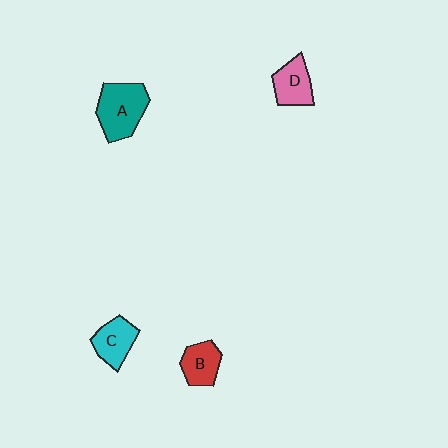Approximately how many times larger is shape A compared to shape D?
Approximately 1.5 times.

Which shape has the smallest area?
Shape B (red).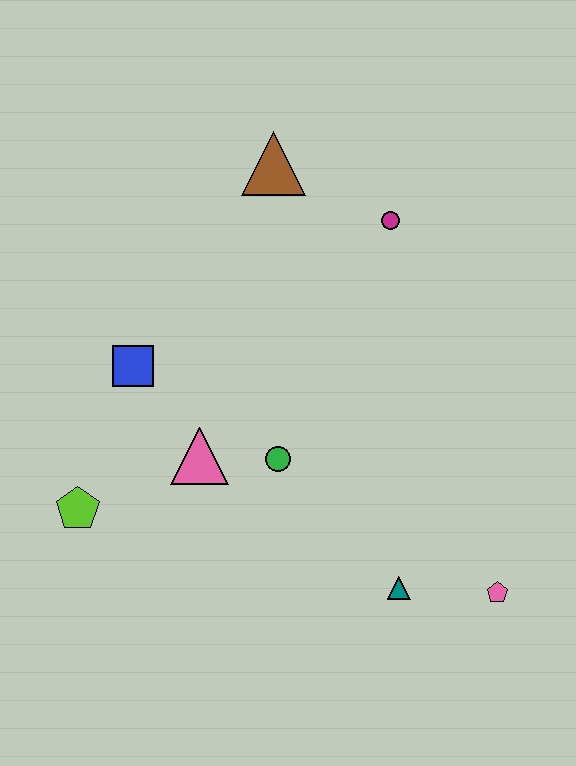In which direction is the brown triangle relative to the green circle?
The brown triangle is above the green circle.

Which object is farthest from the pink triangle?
The pink pentagon is farthest from the pink triangle.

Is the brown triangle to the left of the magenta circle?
Yes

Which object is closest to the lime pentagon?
The pink triangle is closest to the lime pentagon.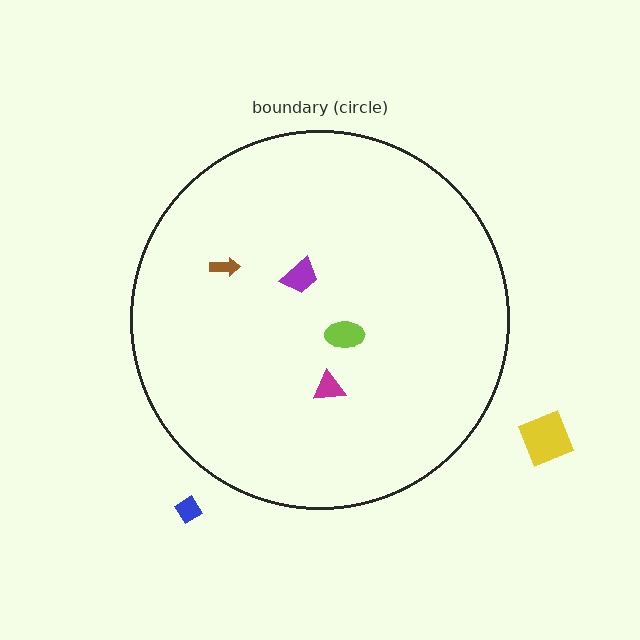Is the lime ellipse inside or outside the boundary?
Inside.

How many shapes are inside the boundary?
4 inside, 2 outside.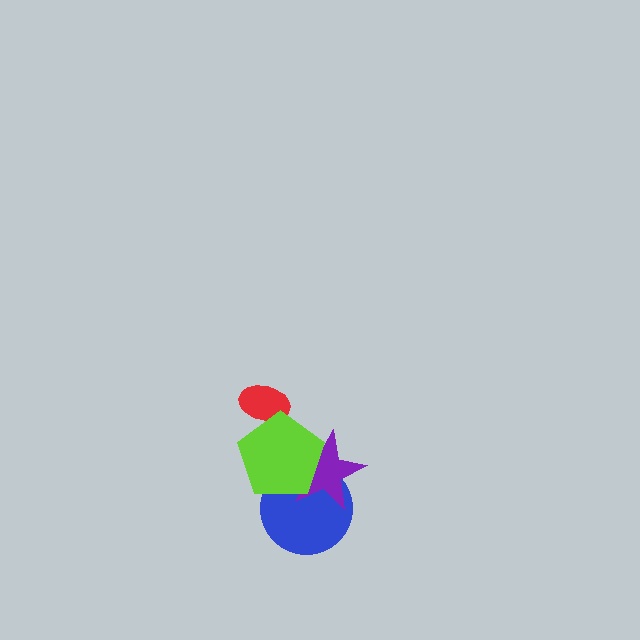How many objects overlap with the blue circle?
2 objects overlap with the blue circle.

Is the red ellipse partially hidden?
Yes, it is partially covered by another shape.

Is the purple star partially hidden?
Yes, it is partially covered by another shape.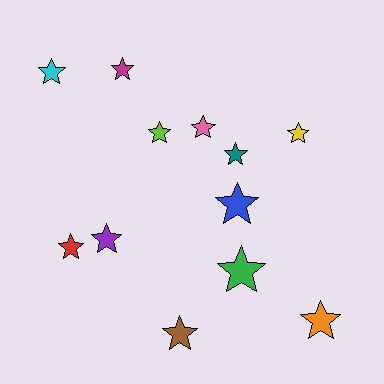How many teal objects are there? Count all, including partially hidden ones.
There is 1 teal object.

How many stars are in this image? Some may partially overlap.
There are 12 stars.